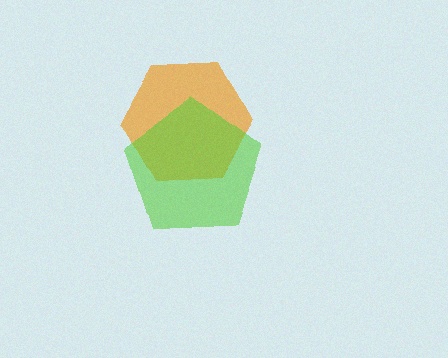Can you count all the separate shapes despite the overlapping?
Yes, there are 2 separate shapes.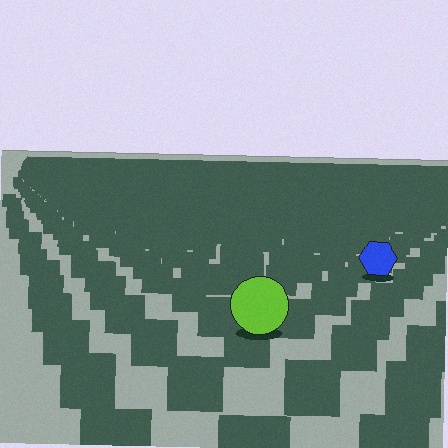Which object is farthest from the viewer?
The blue hexagon is farthest from the viewer. It appears smaller and the ground texture around it is denser.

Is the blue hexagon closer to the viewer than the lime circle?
No. The lime circle is closer — you can tell from the texture gradient: the ground texture is coarser near it.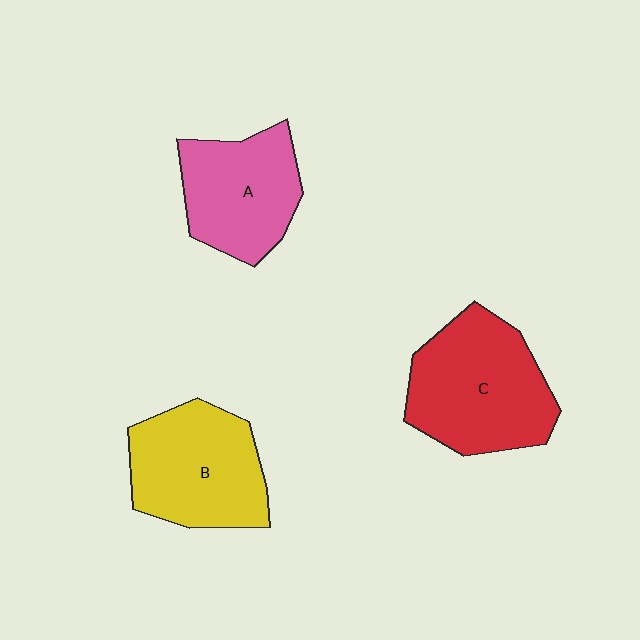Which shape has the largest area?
Shape C (red).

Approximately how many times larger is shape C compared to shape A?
Approximately 1.3 times.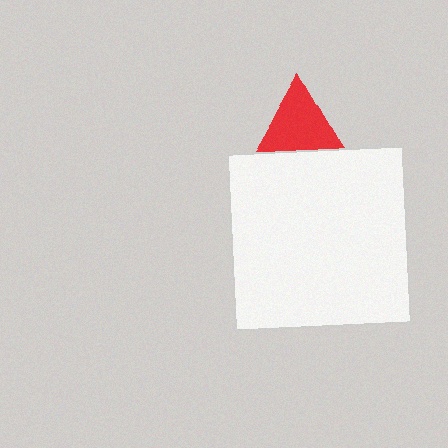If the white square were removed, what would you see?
You would see the complete red triangle.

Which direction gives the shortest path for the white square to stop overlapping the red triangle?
Moving down gives the shortest separation.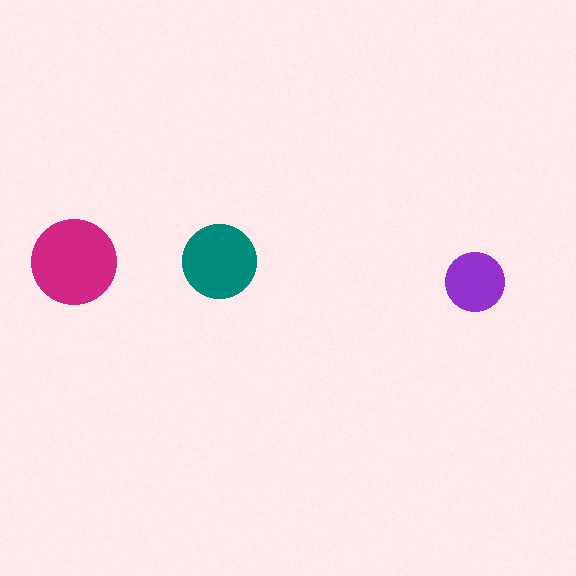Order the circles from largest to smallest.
the magenta one, the teal one, the purple one.